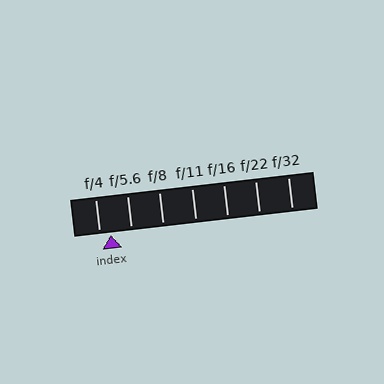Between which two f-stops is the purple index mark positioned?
The index mark is between f/4 and f/5.6.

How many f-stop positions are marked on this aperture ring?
There are 7 f-stop positions marked.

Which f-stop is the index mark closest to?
The index mark is closest to f/4.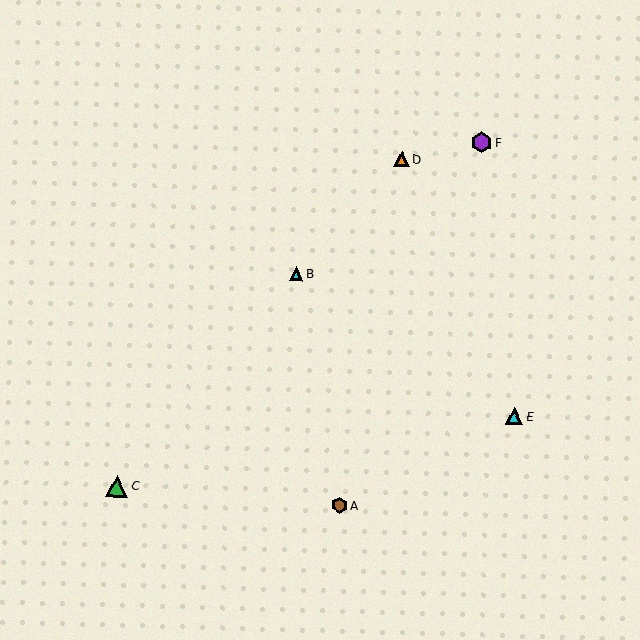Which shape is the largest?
The green triangle (labeled C) is the largest.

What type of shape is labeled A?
Shape A is a brown hexagon.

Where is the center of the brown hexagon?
The center of the brown hexagon is at (339, 505).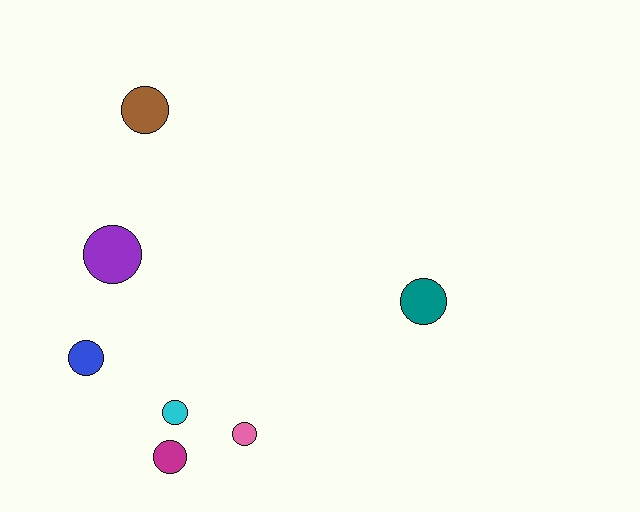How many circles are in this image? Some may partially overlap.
There are 7 circles.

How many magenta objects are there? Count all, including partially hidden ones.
There is 1 magenta object.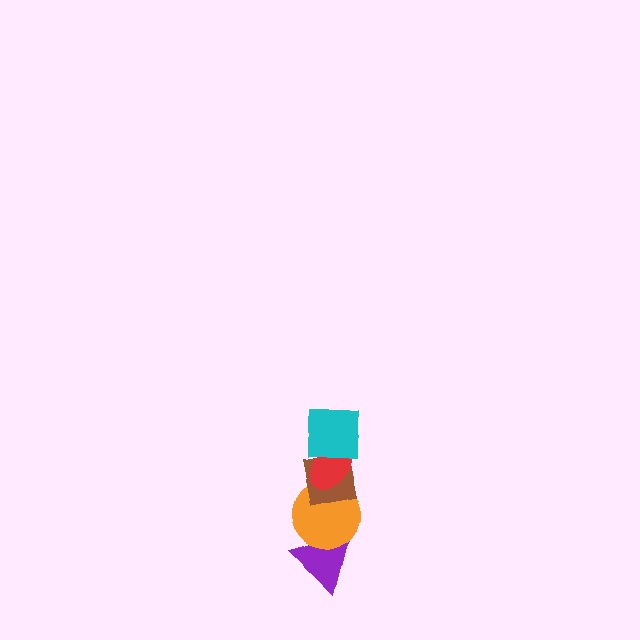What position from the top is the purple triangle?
The purple triangle is 5th from the top.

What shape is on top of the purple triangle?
The orange circle is on top of the purple triangle.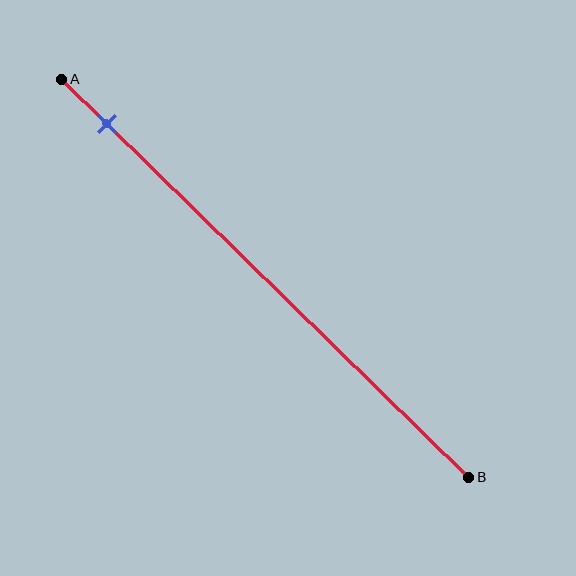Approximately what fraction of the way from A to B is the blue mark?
The blue mark is approximately 10% of the way from A to B.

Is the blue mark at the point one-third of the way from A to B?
No, the mark is at about 10% from A, not at the 33% one-third point.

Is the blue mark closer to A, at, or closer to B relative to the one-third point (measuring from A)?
The blue mark is closer to point A than the one-third point of segment AB.